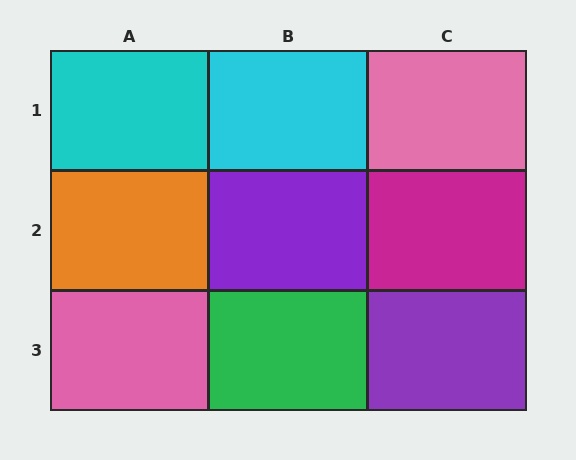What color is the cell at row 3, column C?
Purple.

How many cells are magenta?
1 cell is magenta.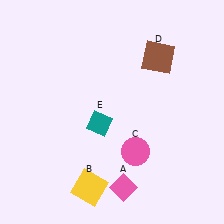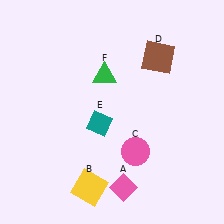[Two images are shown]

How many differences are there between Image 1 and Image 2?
There is 1 difference between the two images.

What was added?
A green triangle (F) was added in Image 2.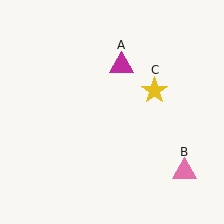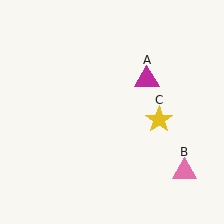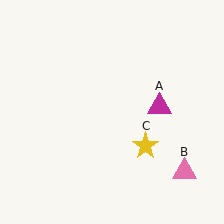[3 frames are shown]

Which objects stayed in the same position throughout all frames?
Pink triangle (object B) remained stationary.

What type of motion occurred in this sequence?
The magenta triangle (object A), yellow star (object C) rotated clockwise around the center of the scene.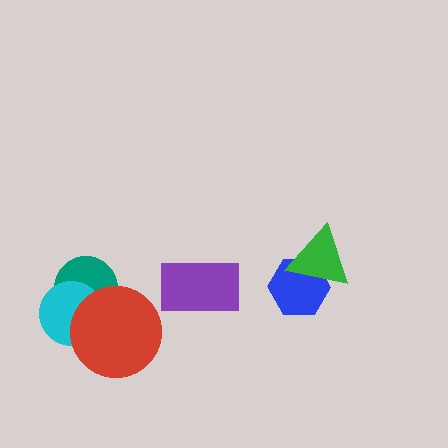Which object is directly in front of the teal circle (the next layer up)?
The cyan circle is directly in front of the teal circle.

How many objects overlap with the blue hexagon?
1 object overlaps with the blue hexagon.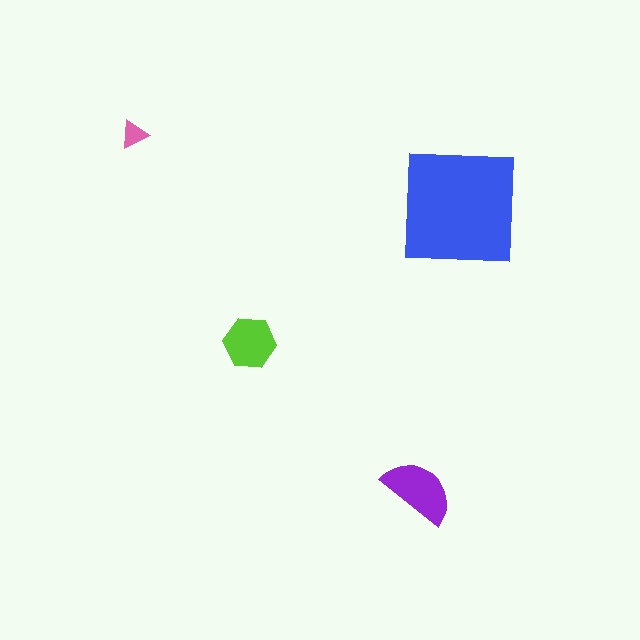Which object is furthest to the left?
The pink triangle is leftmost.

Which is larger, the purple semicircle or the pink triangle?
The purple semicircle.